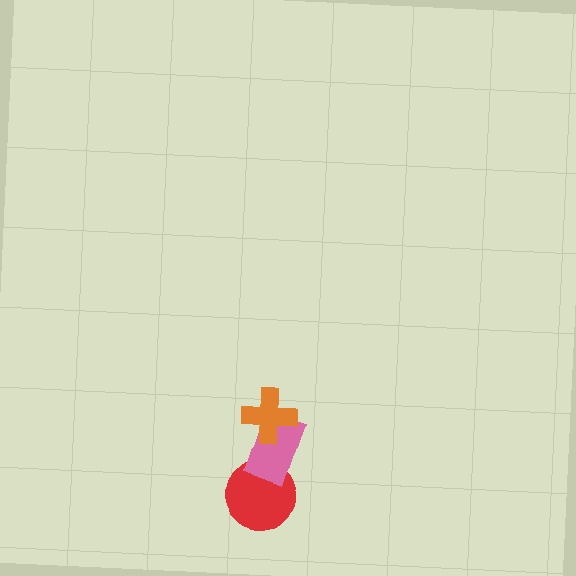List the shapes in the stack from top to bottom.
From top to bottom: the orange cross, the pink rectangle, the red circle.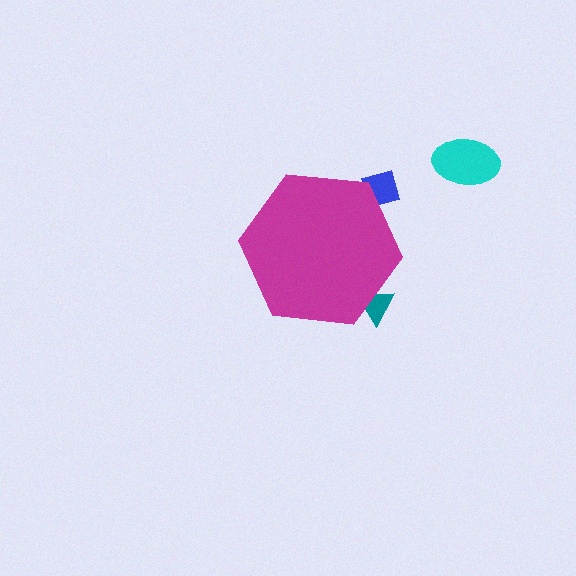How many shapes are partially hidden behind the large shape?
2 shapes are partially hidden.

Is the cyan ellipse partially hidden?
No, the cyan ellipse is fully visible.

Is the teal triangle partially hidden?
Yes, the teal triangle is partially hidden behind the magenta hexagon.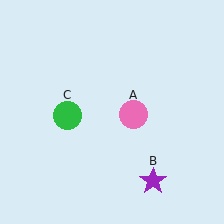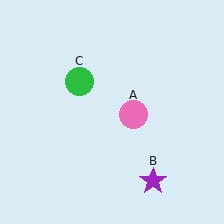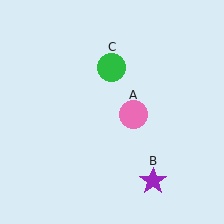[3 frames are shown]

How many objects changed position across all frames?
1 object changed position: green circle (object C).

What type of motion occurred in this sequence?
The green circle (object C) rotated clockwise around the center of the scene.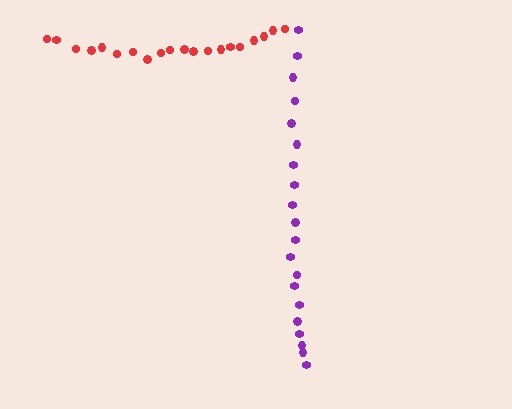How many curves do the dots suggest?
There are 2 distinct paths.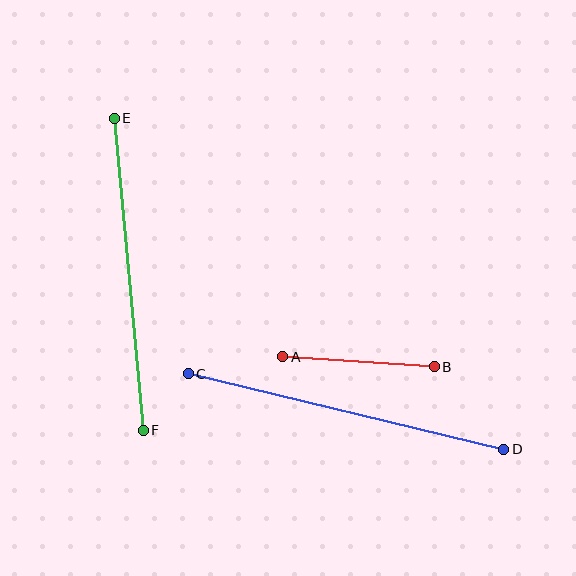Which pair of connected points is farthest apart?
Points C and D are farthest apart.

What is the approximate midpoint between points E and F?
The midpoint is at approximately (129, 274) pixels.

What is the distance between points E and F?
The distance is approximately 313 pixels.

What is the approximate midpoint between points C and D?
The midpoint is at approximately (346, 412) pixels.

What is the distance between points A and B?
The distance is approximately 152 pixels.